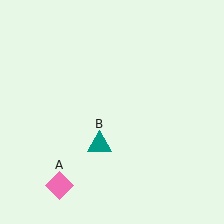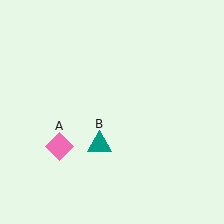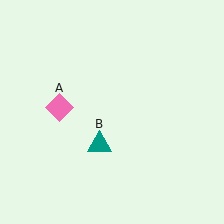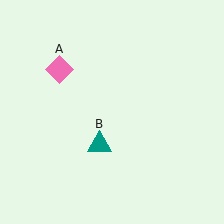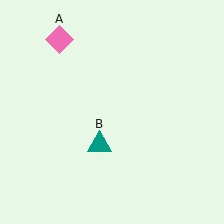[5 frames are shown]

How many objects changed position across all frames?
1 object changed position: pink diamond (object A).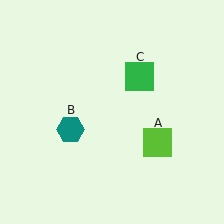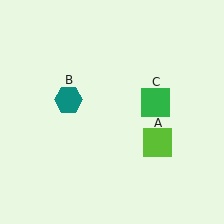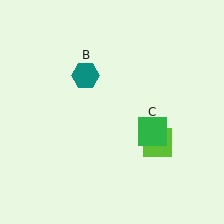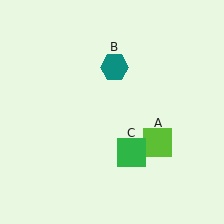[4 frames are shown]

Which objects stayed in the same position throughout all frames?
Lime square (object A) remained stationary.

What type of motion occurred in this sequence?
The teal hexagon (object B), green square (object C) rotated clockwise around the center of the scene.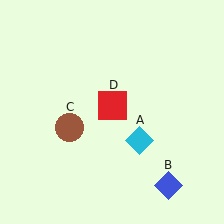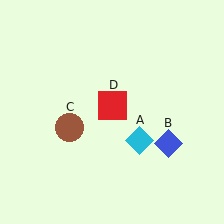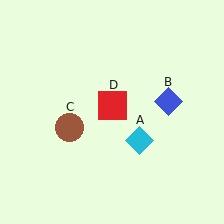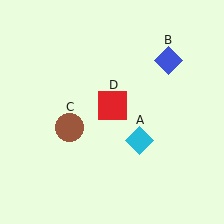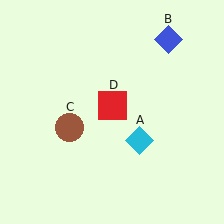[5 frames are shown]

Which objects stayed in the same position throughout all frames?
Cyan diamond (object A) and brown circle (object C) and red square (object D) remained stationary.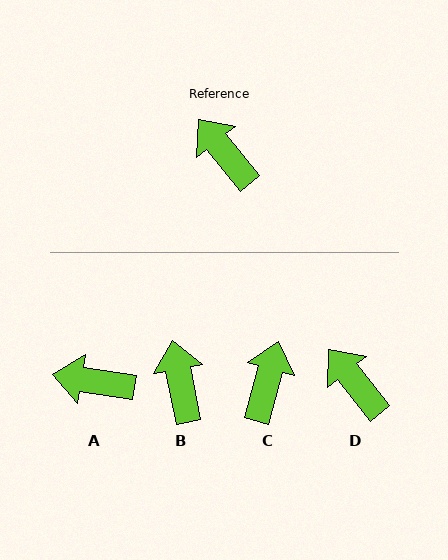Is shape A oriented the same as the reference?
No, it is off by about 42 degrees.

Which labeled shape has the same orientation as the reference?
D.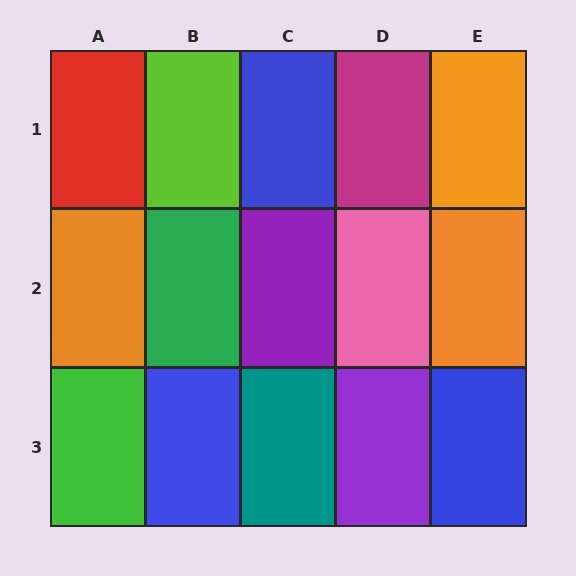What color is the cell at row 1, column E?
Orange.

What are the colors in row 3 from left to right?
Green, blue, teal, purple, blue.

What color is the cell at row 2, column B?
Green.